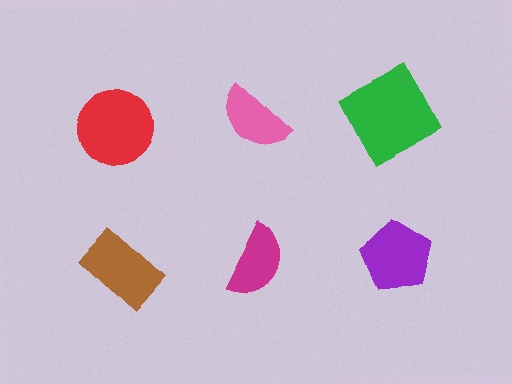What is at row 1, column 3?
A green square.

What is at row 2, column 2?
A magenta semicircle.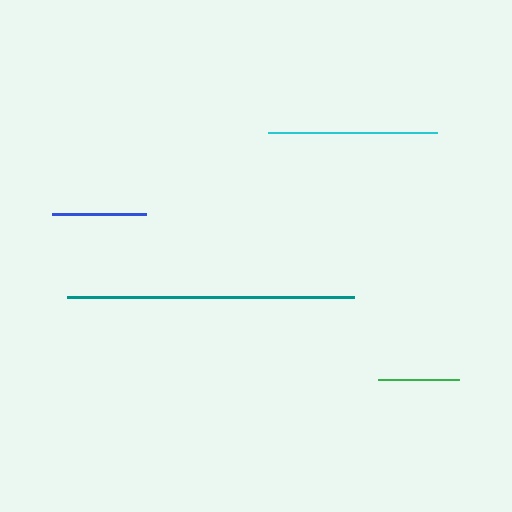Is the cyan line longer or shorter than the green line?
The cyan line is longer than the green line.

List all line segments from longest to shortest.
From longest to shortest: teal, cyan, blue, green.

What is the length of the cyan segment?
The cyan segment is approximately 169 pixels long.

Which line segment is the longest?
The teal line is the longest at approximately 287 pixels.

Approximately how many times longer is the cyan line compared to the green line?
The cyan line is approximately 2.1 times the length of the green line.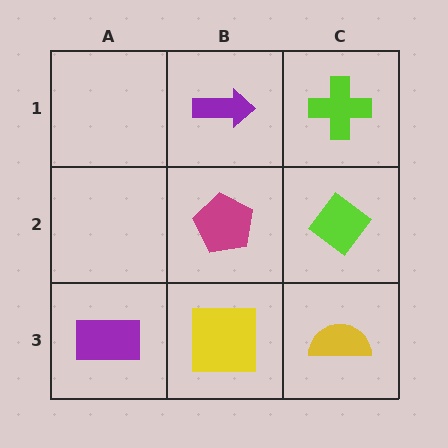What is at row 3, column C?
A yellow semicircle.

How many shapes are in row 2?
2 shapes.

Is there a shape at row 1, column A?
No, that cell is empty.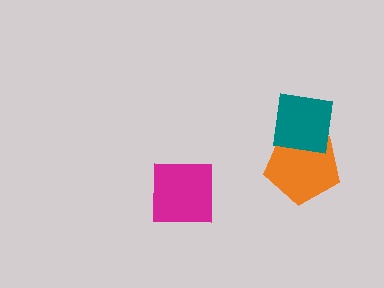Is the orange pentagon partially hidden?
Yes, it is partially covered by another shape.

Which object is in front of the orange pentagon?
The teal square is in front of the orange pentagon.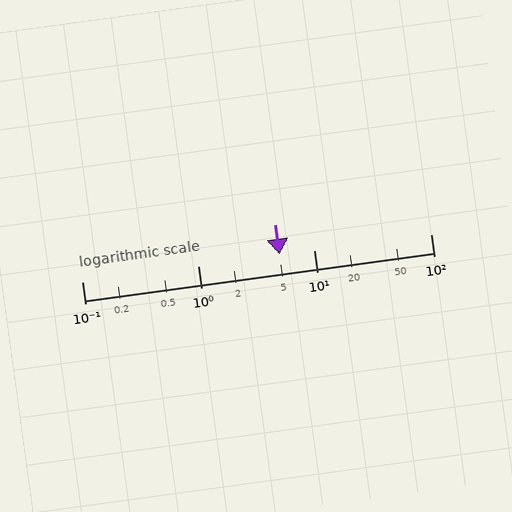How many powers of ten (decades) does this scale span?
The scale spans 3 decades, from 0.1 to 100.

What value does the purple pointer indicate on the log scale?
The pointer indicates approximately 5.